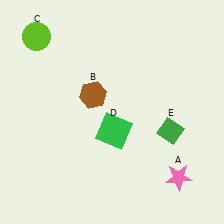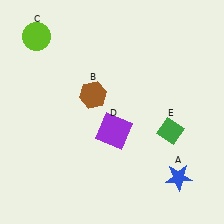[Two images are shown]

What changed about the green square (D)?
In Image 1, D is green. In Image 2, it changed to purple.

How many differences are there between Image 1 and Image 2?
There are 2 differences between the two images.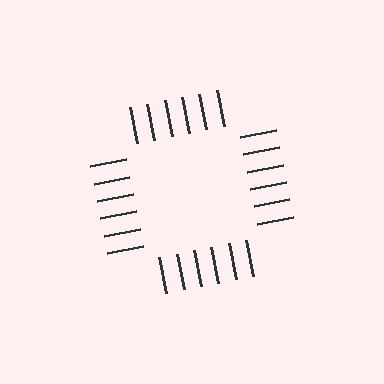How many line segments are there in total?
24 — 6 along each of the 4 edges.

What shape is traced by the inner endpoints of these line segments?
An illusory square — the line segments terminate on its edges but no continuous stroke is drawn.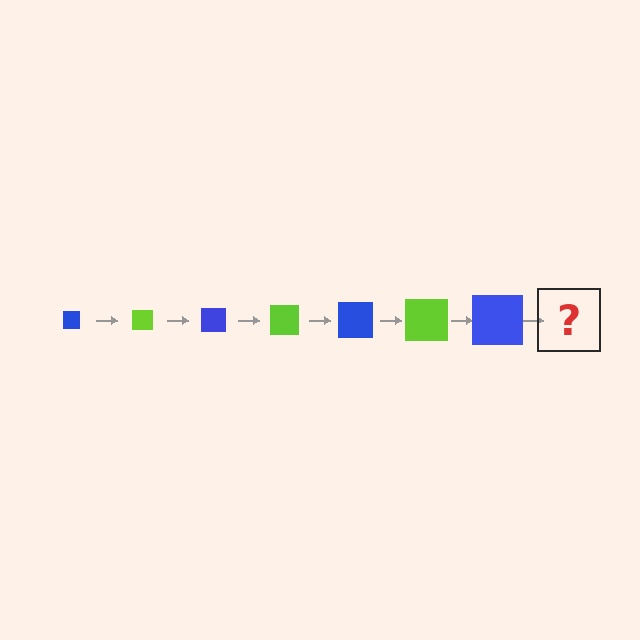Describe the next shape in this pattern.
It should be a lime square, larger than the previous one.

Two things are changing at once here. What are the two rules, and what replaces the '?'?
The two rules are that the square grows larger each step and the color cycles through blue and lime. The '?' should be a lime square, larger than the previous one.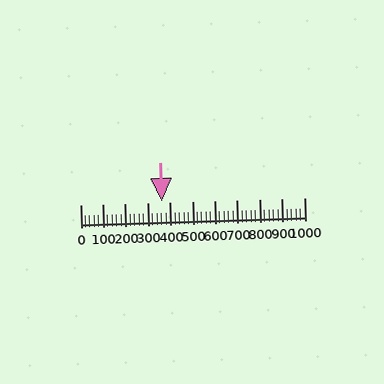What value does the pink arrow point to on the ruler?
The pink arrow points to approximately 366.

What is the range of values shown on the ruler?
The ruler shows values from 0 to 1000.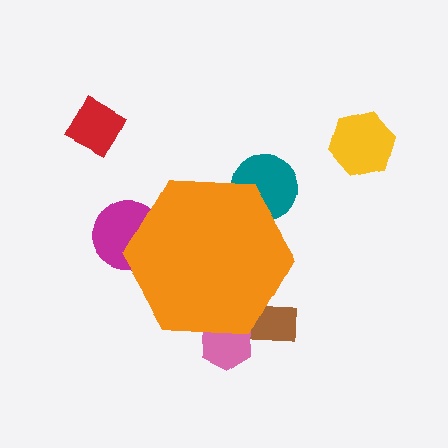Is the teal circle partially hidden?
Yes, the teal circle is partially hidden behind the orange hexagon.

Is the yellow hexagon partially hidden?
No, the yellow hexagon is fully visible.